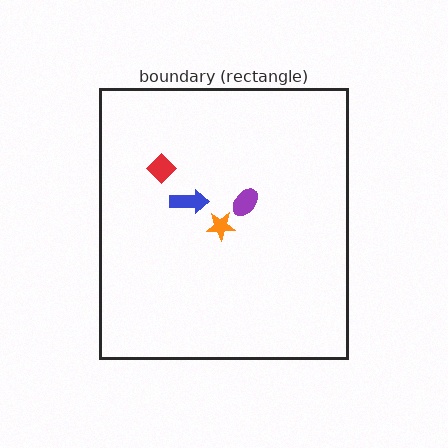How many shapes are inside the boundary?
4 inside, 0 outside.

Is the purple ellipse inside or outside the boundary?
Inside.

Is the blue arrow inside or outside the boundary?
Inside.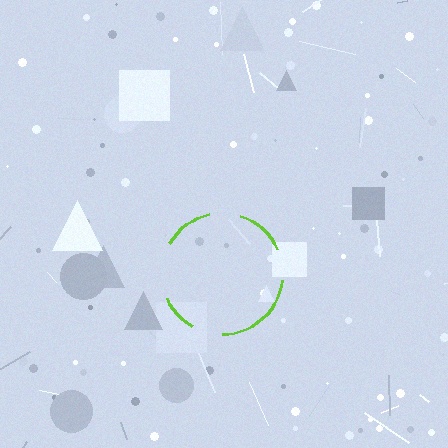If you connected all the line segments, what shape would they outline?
They would outline a circle.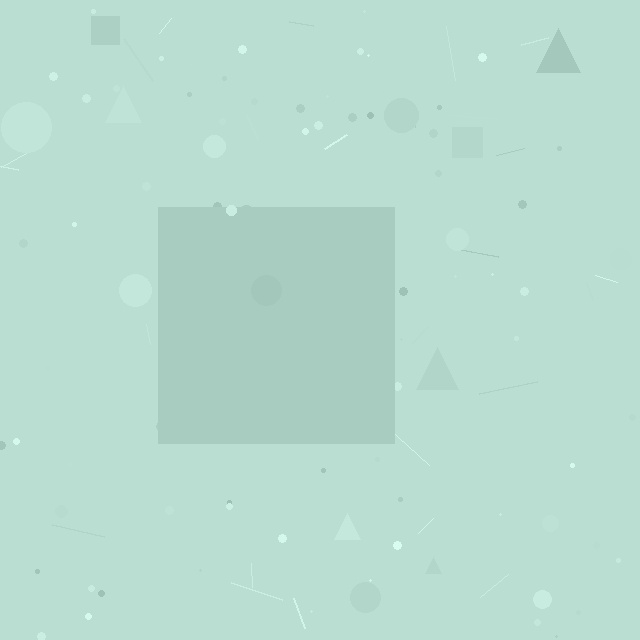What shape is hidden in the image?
A square is hidden in the image.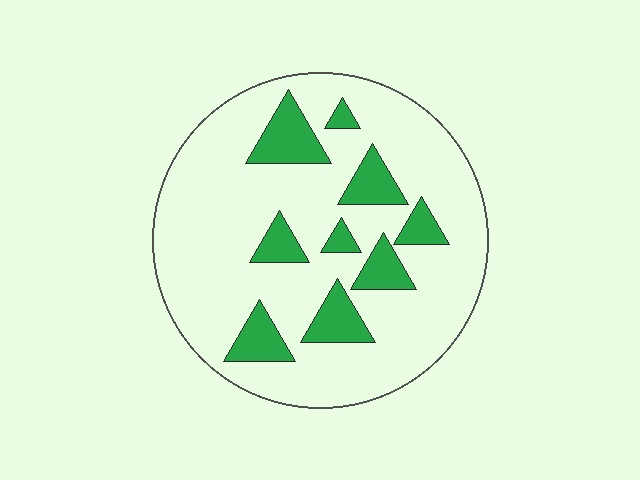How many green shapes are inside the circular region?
9.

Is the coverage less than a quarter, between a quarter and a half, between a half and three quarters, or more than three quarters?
Less than a quarter.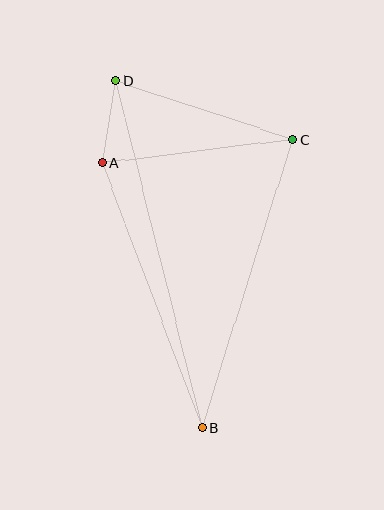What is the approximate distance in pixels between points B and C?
The distance between B and C is approximately 302 pixels.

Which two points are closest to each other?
Points A and D are closest to each other.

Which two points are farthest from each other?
Points B and D are farthest from each other.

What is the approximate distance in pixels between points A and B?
The distance between A and B is approximately 283 pixels.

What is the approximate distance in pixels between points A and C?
The distance between A and C is approximately 192 pixels.